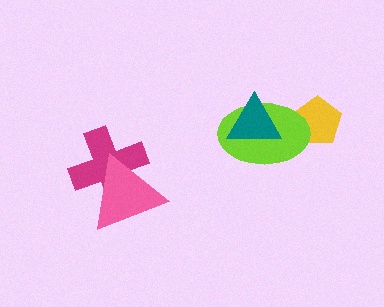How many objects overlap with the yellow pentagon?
1 object overlaps with the yellow pentagon.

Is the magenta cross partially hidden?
Yes, it is partially covered by another shape.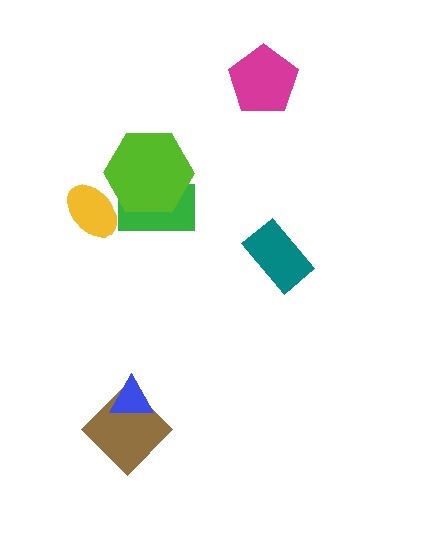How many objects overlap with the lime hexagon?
1 object overlaps with the lime hexagon.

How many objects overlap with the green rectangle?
1 object overlaps with the green rectangle.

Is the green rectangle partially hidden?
Yes, it is partially covered by another shape.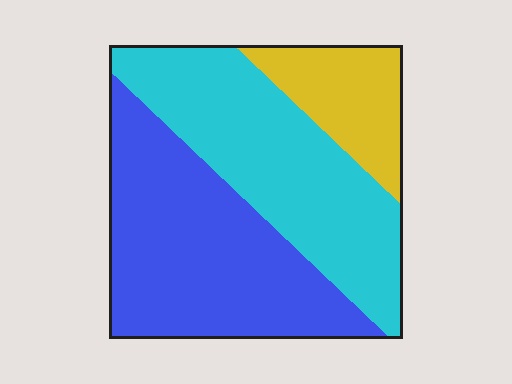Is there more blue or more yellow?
Blue.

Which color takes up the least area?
Yellow, at roughly 15%.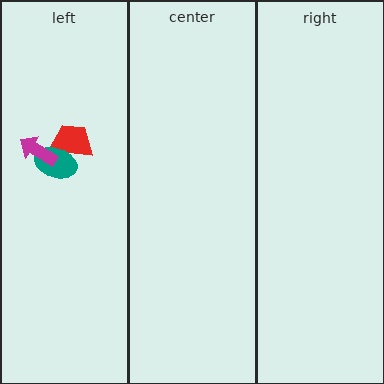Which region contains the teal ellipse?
The left region.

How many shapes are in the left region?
3.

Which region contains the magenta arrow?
The left region.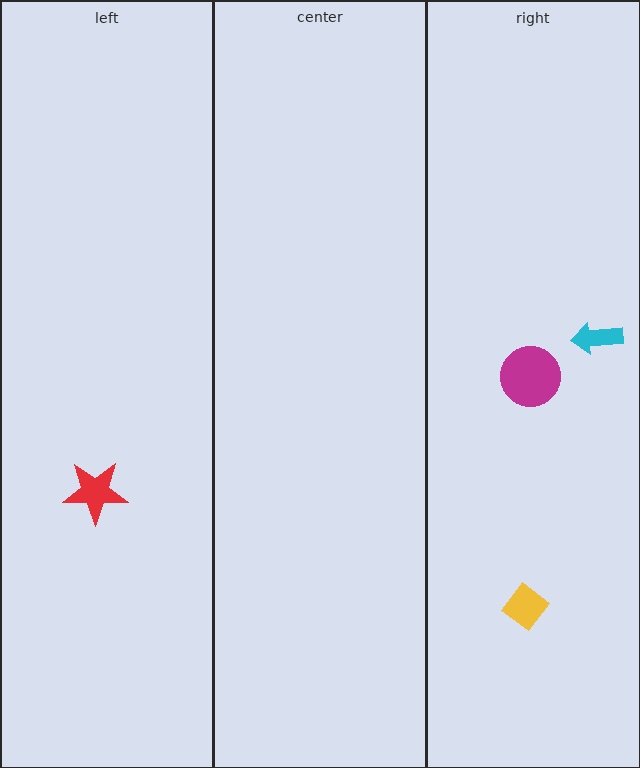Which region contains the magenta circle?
The right region.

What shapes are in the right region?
The cyan arrow, the magenta circle, the yellow diamond.